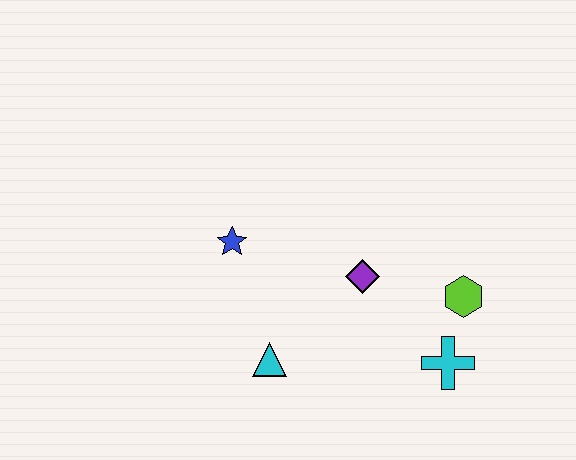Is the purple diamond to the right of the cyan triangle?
Yes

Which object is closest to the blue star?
The cyan triangle is closest to the blue star.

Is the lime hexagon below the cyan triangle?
No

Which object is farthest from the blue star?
The cyan cross is farthest from the blue star.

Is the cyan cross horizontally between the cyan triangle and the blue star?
No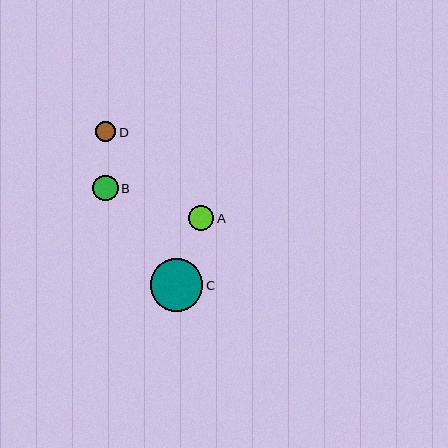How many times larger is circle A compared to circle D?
Circle A is approximately 1.3 times the size of circle D.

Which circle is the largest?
Circle C is the largest with a size of approximately 53 pixels.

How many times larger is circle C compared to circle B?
Circle C is approximately 2.1 times the size of circle B.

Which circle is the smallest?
Circle D is the smallest with a size of approximately 20 pixels.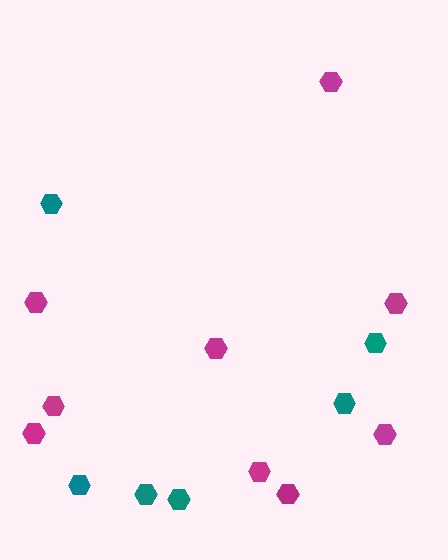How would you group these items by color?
There are 2 groups: one group of teal hexagons (6) and one group of magenta hexagons (9).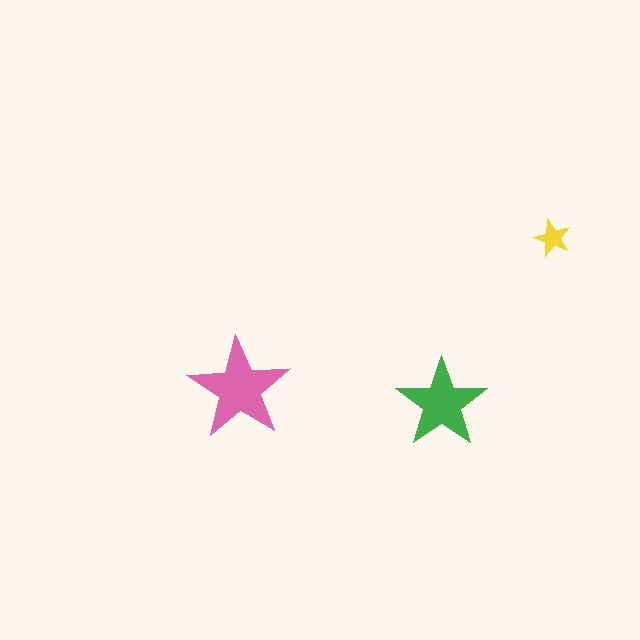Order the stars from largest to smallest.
the pink one, the green one, the yellow one.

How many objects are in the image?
There are 3 objects in the image.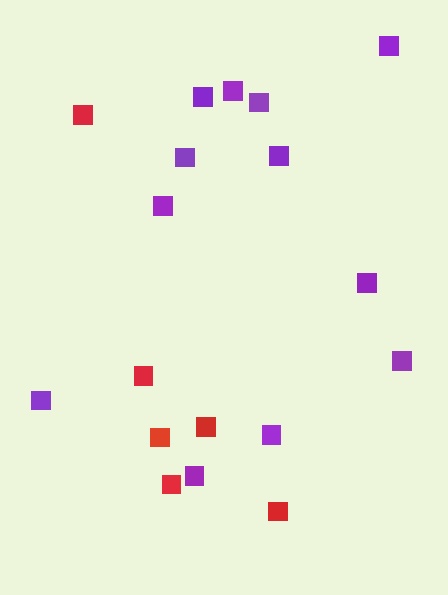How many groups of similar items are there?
There are 2 groups: one group of purple squares (12) and one group of red squares (6).